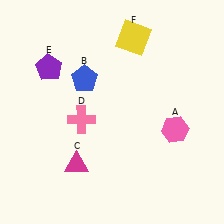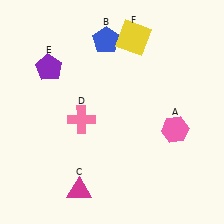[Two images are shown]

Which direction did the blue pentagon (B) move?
The blue pentagon (B) moved up.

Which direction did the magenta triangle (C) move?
The magenta triangle (C) moved down.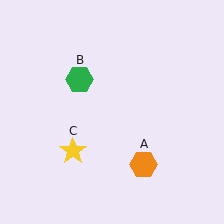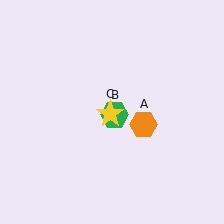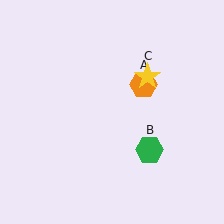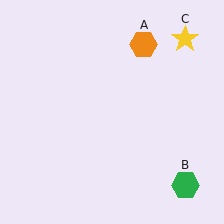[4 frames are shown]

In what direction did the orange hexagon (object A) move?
The orange hexagon (object A) moved up.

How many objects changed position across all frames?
3 objects changed position: orange hexagon (object A), green hexagon (object B), yellow star (object C).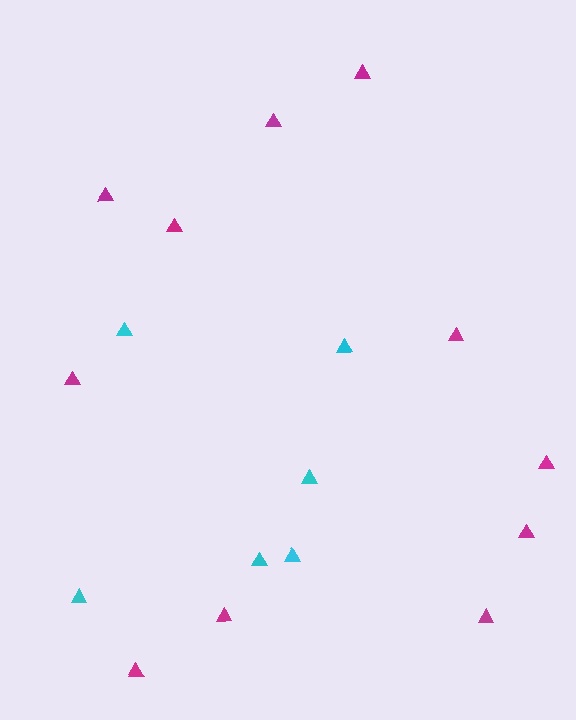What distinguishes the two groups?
There are 2 groups: one group of magenta triangles (11) and one group of cyan triangles (6).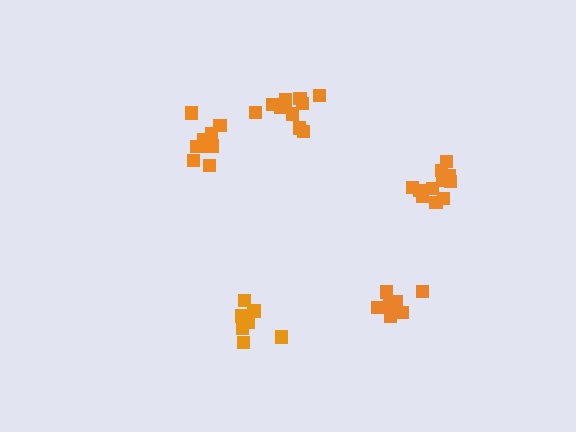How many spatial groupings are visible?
There are 5 spatial groupings.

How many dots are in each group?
Group 1: 13 dots, Group 2: 10 dots, Group 3: 7 dots, Group 4: 10 dots, Group 5: 9 dots (49 total).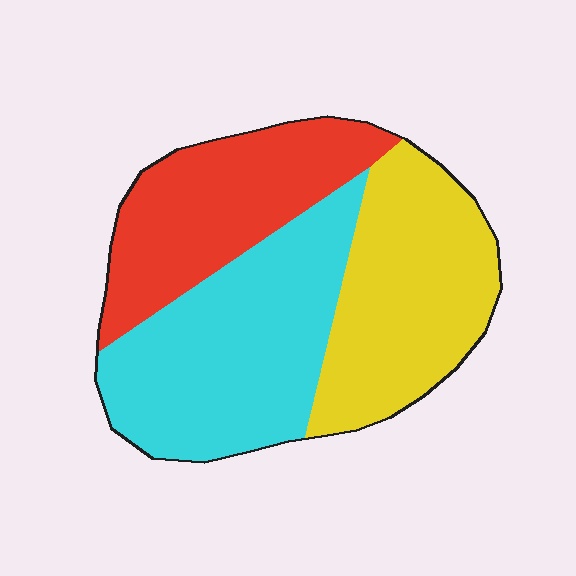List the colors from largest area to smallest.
From largest to smallest: cyan, yellow, red.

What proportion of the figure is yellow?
Yellow takes up about one third (1/3) of the figure.